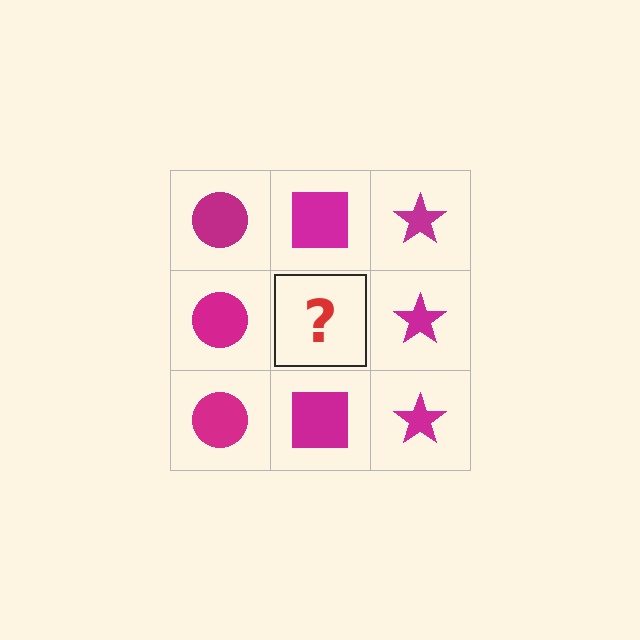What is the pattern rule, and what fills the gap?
The rule is that each column has a consistent shape. The gap should be filled with a magenta square.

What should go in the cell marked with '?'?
The missing cell should contain a magenta square.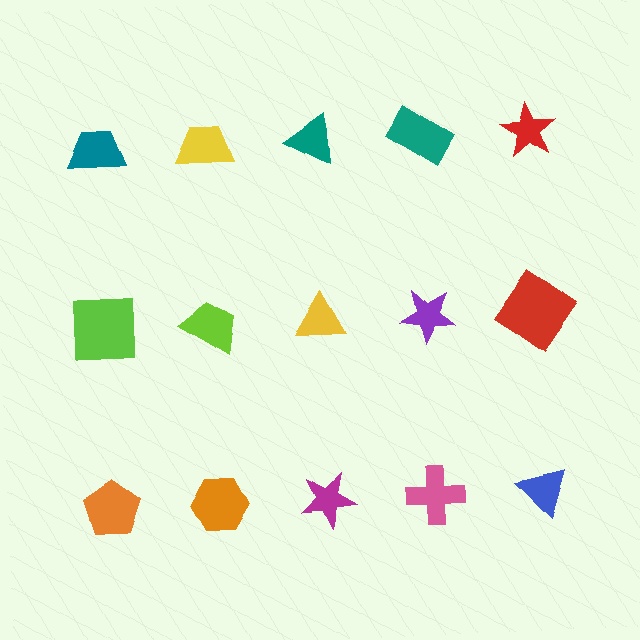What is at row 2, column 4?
A purple star.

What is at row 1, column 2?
A yellow trapezoid.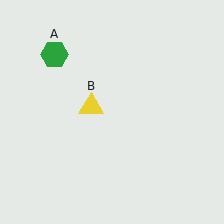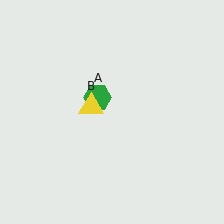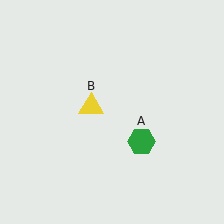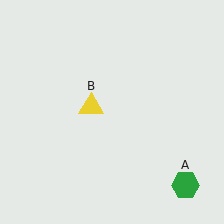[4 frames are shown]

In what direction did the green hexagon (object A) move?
The green hexagon (object A) moved down and to the right.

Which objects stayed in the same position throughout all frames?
Yellow triangle (object B) remained stationary.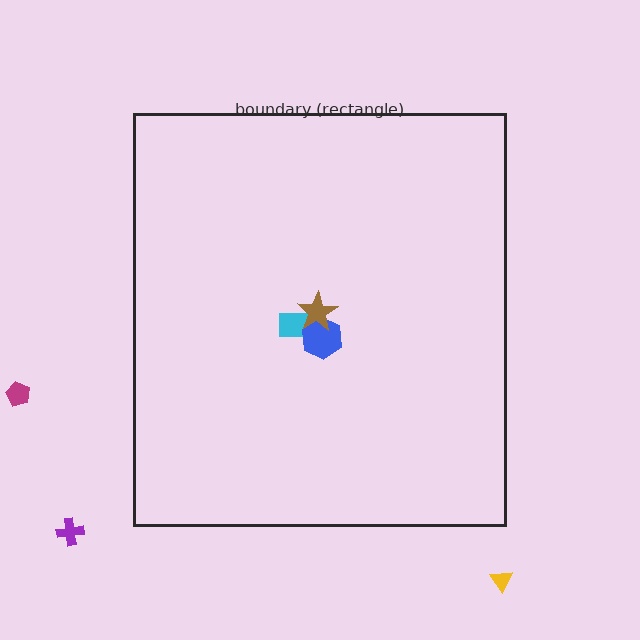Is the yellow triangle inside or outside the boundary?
Outside.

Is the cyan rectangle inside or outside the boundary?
Inside.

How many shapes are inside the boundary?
3 inside, 3 outside.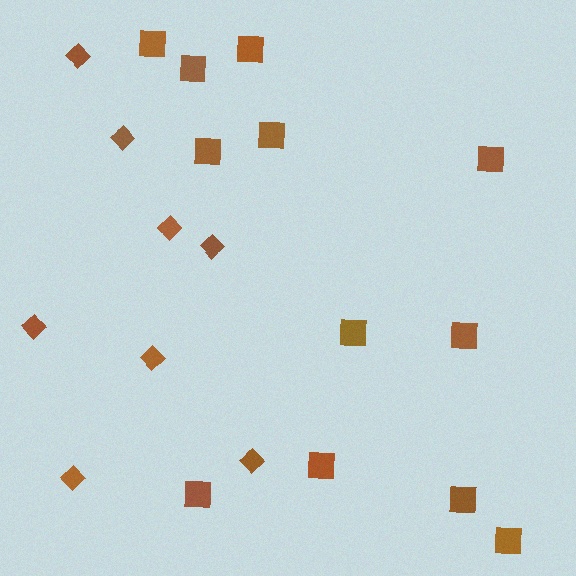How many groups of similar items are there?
There are 2 groups: one group of squares (12) and one group of diamonds (8).